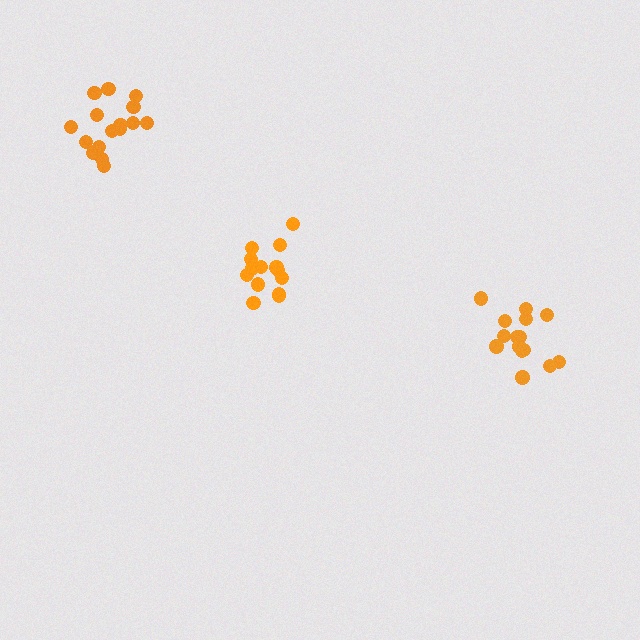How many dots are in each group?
Group 1: 15 dots, Group 2: 16 dots, Group 3: 16 dots (47 total).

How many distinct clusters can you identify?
There are 3 distinct clusters.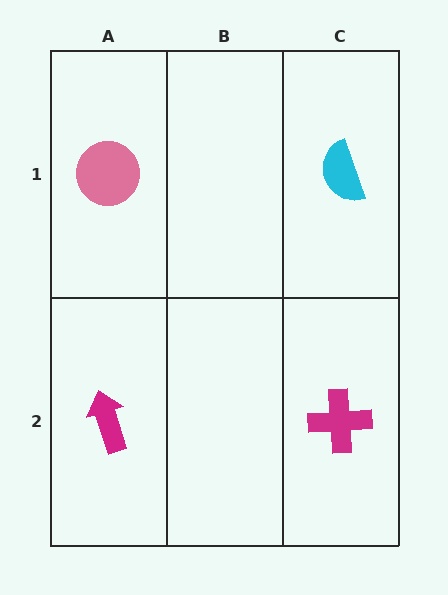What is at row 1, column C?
A cyan semicircle.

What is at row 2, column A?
A magenta arrow.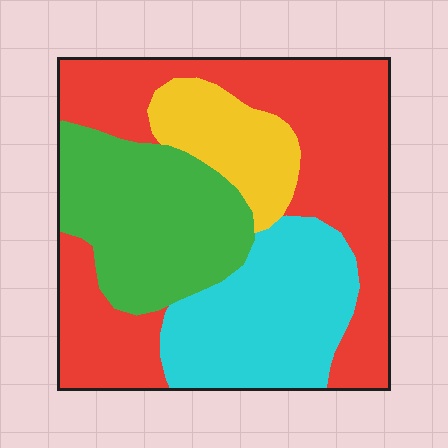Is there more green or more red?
Red.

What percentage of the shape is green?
Green takes up about one quarter (1/4) of the shape.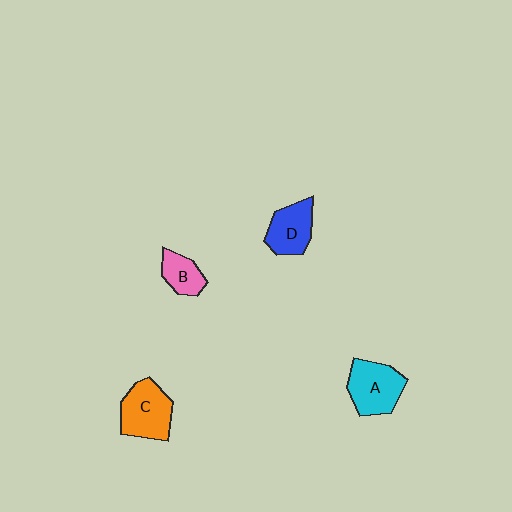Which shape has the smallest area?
Shape B (pink).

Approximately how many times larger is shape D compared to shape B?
Approximately 1.4 times.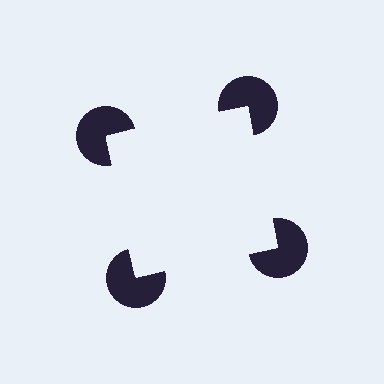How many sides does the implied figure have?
4 sides.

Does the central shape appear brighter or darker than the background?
It typically appears slightly brighter than the background, even though no actual brightness change is drawn.